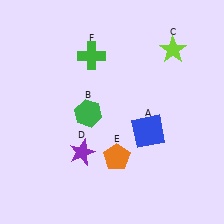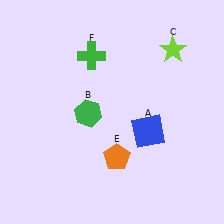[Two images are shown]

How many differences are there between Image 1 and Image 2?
There is 1 difference between the two images.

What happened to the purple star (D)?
The purple star (D) was removed in Image 2. It was in the bottom-left area of Image 1.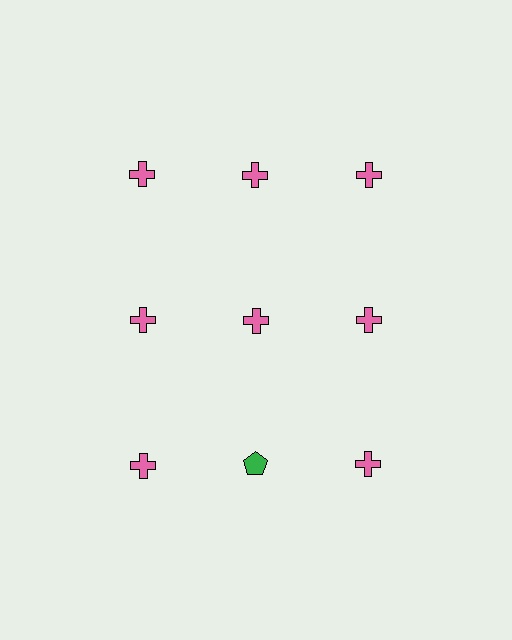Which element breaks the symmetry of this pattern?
The green pentagon in the third row, second from left column breaks the symmetry. All other shapes are pink crosses.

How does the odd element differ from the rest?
It differs in both color (green instead of pink) and shape (pentagon instead of cross).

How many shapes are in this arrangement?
There are 9 shapes arranged in a grid pattern.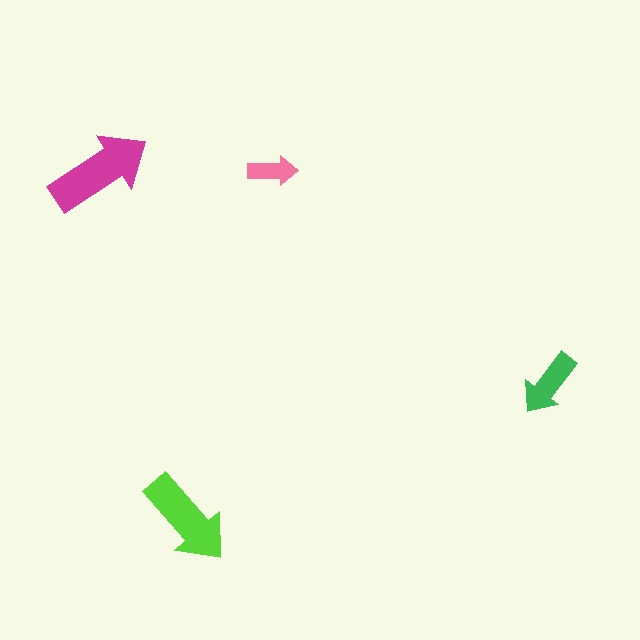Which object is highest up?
The pink arrow is topmost.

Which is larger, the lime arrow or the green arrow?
The lime one.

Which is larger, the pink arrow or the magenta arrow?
The magenta one.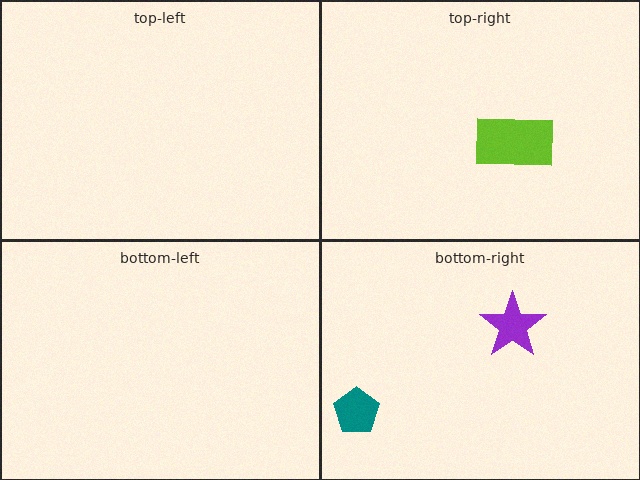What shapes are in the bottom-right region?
The purple star, the teal pentagon.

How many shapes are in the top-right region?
1.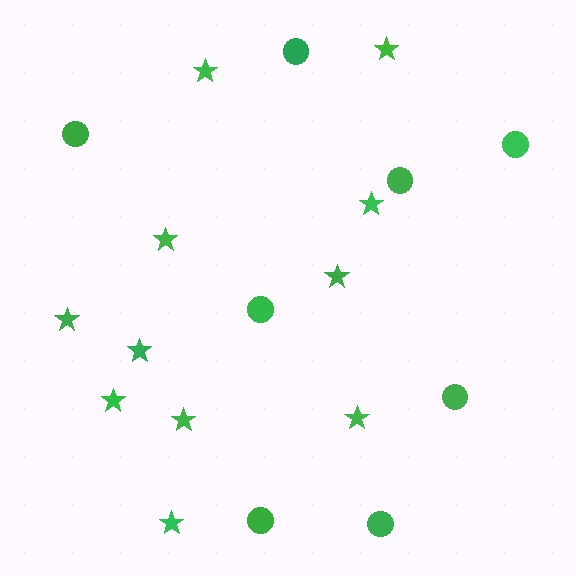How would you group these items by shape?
There are 2 groups: one group of stars (11) and one group of circles (8).